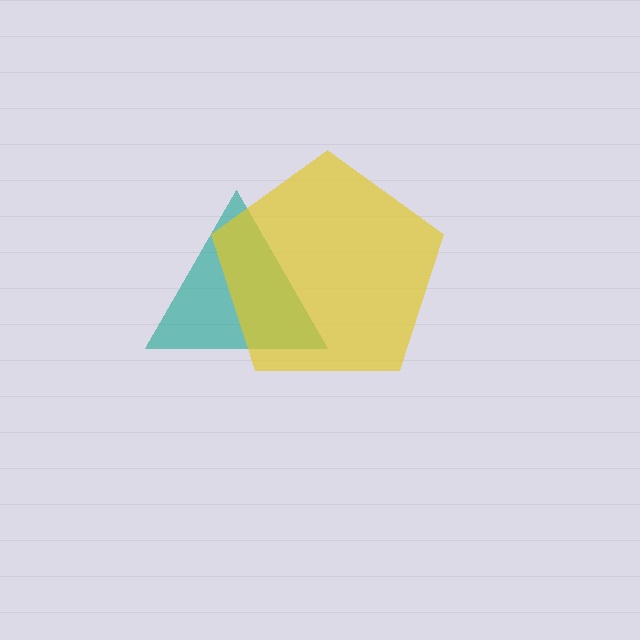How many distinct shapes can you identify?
There are 2 distinct shapes: a teal triangle, a yellow pentagon.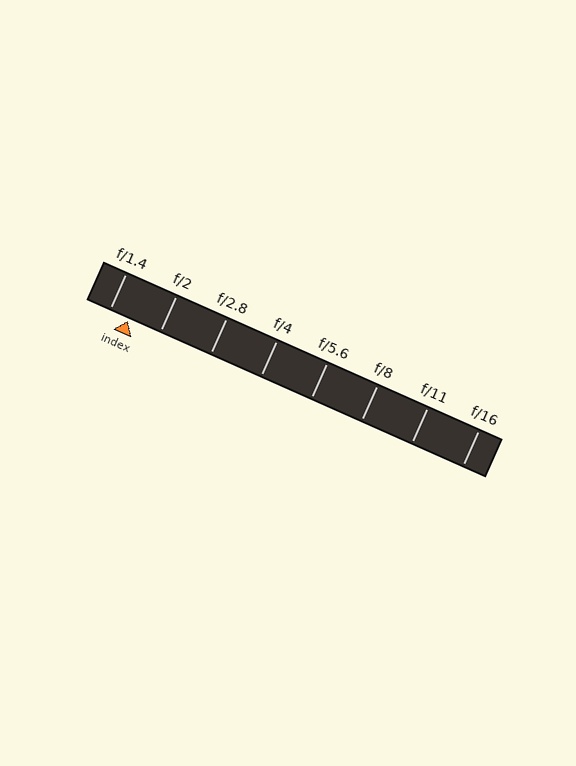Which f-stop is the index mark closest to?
The index mark is closest to f/1.4.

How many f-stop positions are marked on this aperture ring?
There are 8 f-stop positions marked.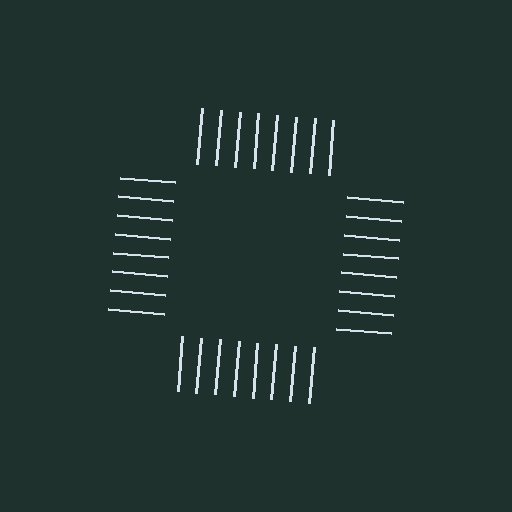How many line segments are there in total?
32 — 8 along each of the 4 edges.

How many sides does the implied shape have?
4 sides — the line-ends trace a square.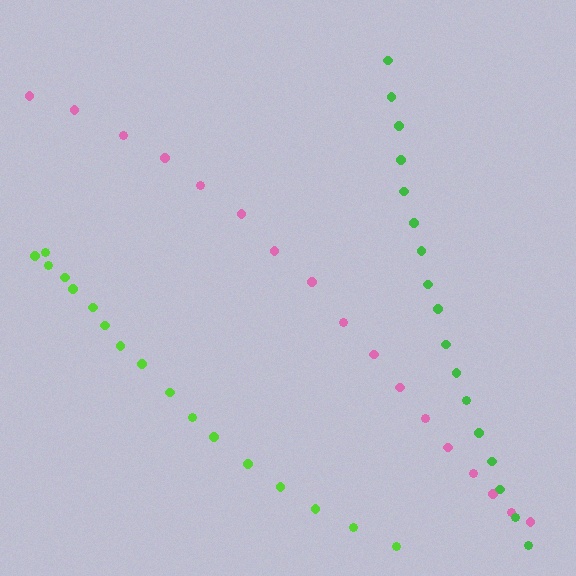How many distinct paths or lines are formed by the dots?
There are 3 distinct paths.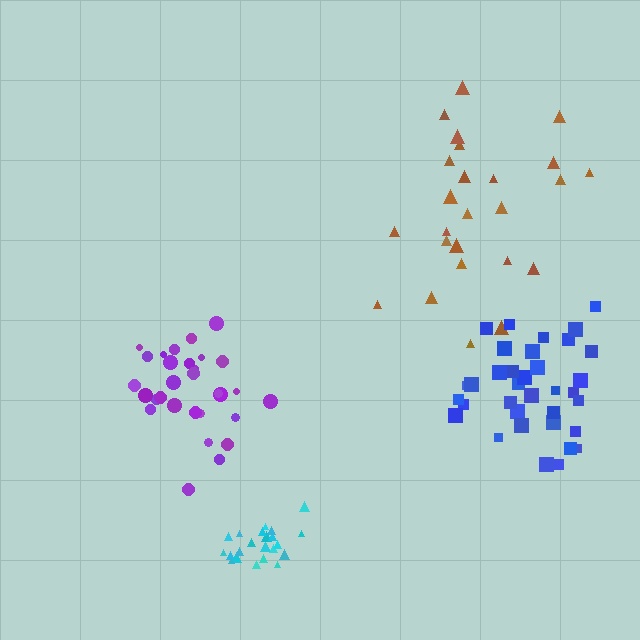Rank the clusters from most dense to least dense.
cyan, purple, blue, brown.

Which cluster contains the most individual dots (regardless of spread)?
Blue (35).